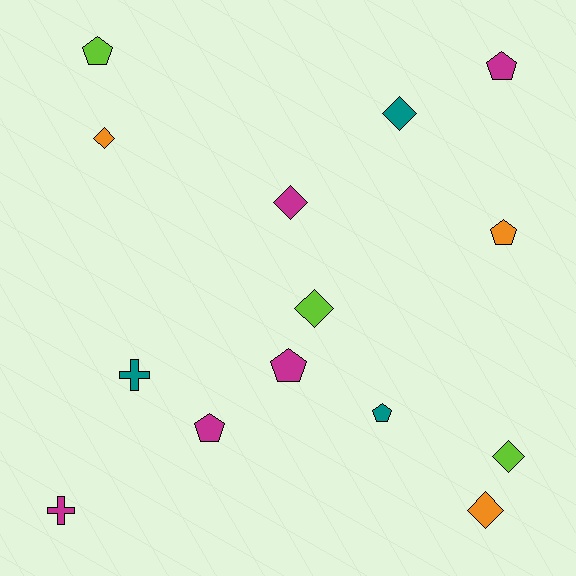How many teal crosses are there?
There is 1 teal cross.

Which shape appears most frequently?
Pentagon, with 6 objects.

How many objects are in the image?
There are 14 objects.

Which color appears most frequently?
Magenta, with 5 objects.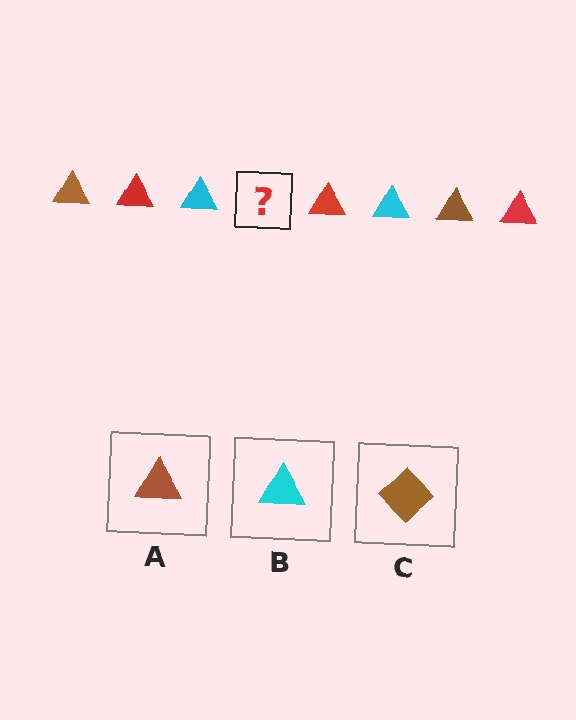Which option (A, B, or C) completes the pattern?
A.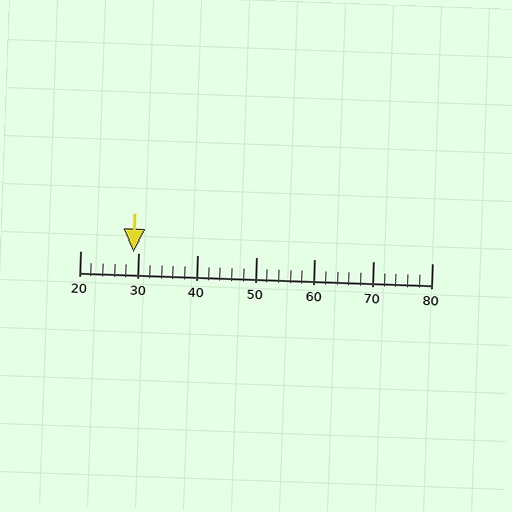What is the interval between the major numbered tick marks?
The major tick marks are spaced 10 units apart.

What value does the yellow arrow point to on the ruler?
The yellow arrow points to approximately 29.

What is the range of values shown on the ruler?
The ruler shows values from 20 to 80.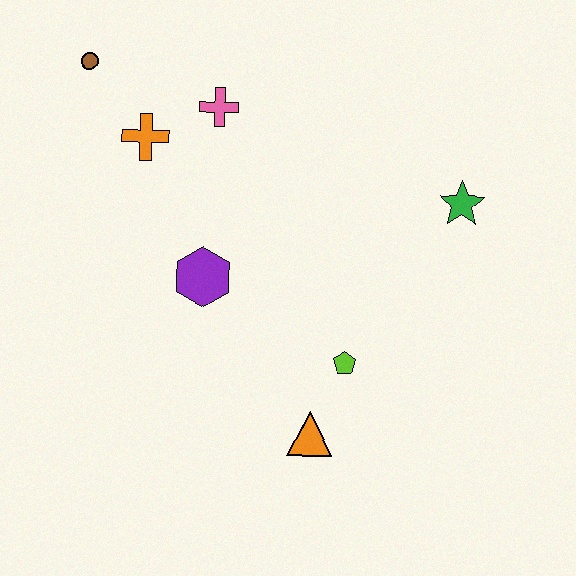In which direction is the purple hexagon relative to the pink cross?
The purple hexagon is below the pink cross.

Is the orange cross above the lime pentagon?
Yes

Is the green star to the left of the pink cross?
No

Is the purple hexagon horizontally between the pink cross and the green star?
No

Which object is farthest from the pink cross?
The orange triangle is farthest from the pink cross.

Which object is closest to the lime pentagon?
The orange triangle is closest to the lime pentagon.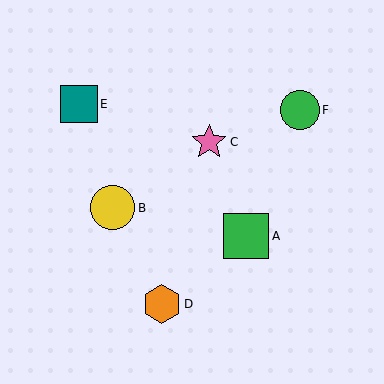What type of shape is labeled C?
Shape C is a pink star.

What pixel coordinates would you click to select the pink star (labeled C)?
Click at (209, 142) to select the pink star C.